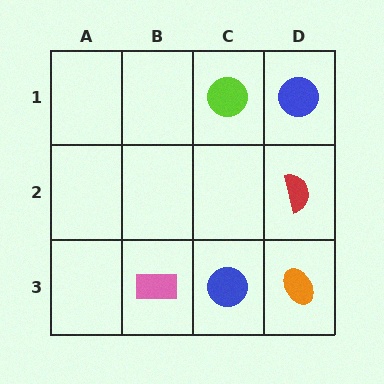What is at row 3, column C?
A blue circle.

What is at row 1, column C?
A lime circle.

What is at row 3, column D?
An orange ellipse.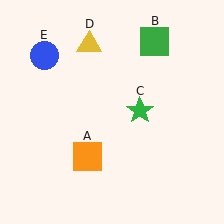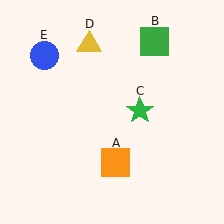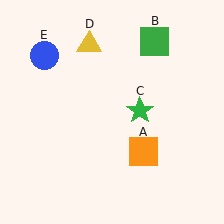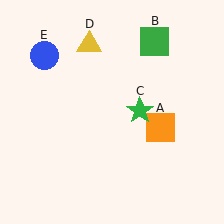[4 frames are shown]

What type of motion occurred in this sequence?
The orange square (object A) rotated counterclockwise around the center of the scene.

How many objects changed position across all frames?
1 object changed position: orange square (object A).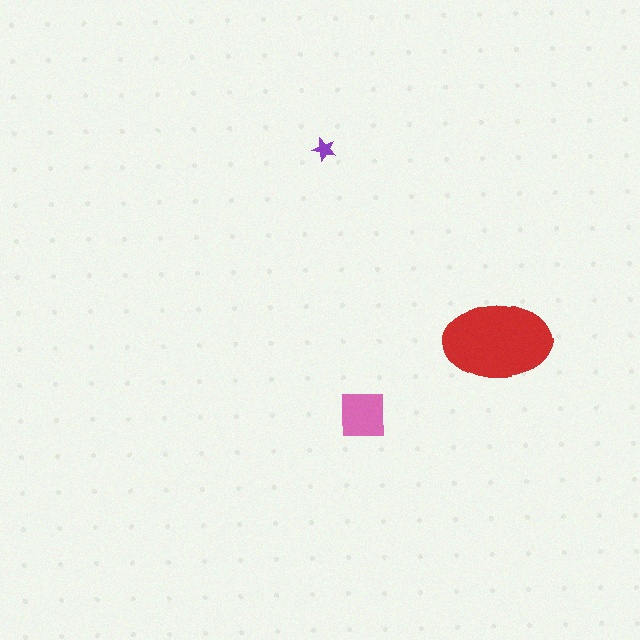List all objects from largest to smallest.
The red ellipse, the pink square, the purple star.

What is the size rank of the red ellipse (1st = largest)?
1st.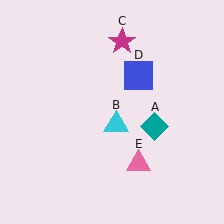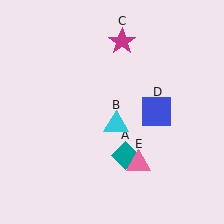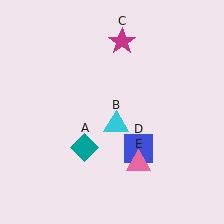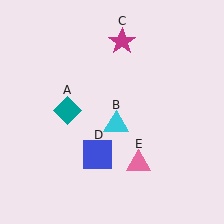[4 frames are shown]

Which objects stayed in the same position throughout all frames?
Cyan triangle (object B) and magenta star (object C) and pink triangle (object E) remained stationary.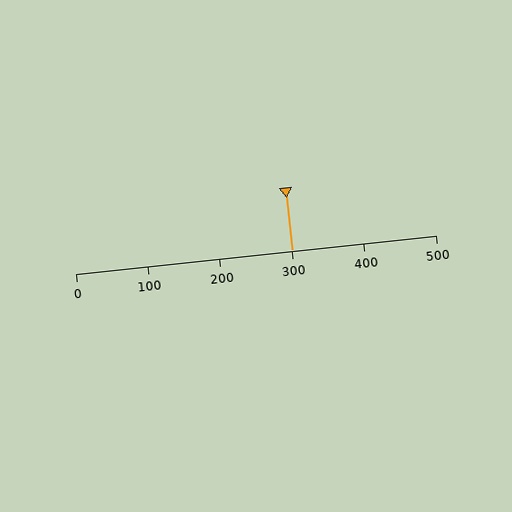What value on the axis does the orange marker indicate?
The marker indicates approximately 300.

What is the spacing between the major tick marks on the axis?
The major ticks are spaced 100 apart.